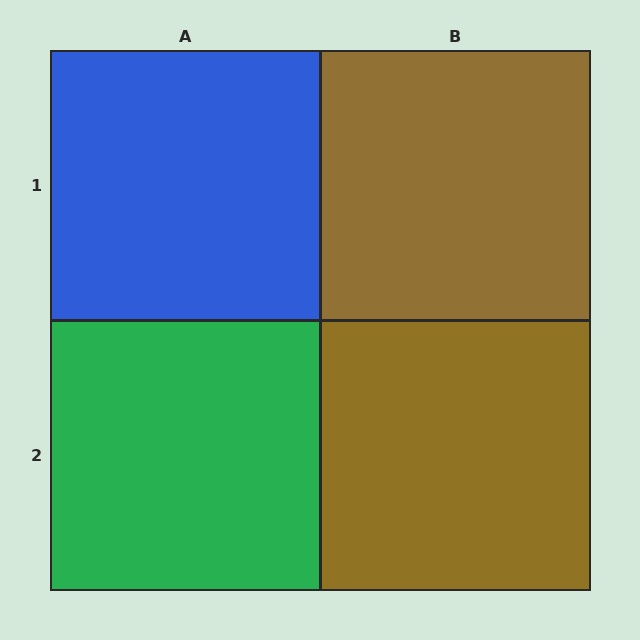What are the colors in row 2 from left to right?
Green, brown.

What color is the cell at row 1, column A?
Blue.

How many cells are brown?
2 cells are brown.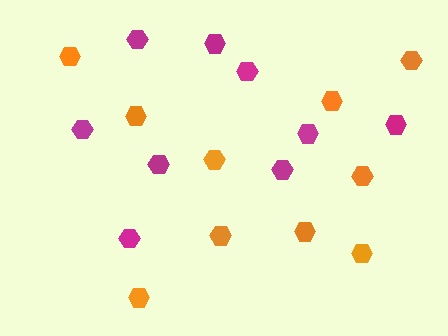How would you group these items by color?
There are 2 groups: one group of orange hexagons (10) and one group of magenta hexagons (9).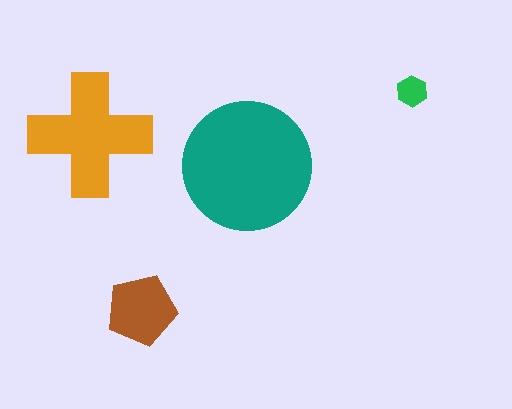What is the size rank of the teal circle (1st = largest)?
1st.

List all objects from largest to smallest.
The teal circle, the orange cross, the brown pentagon, the green hexagon.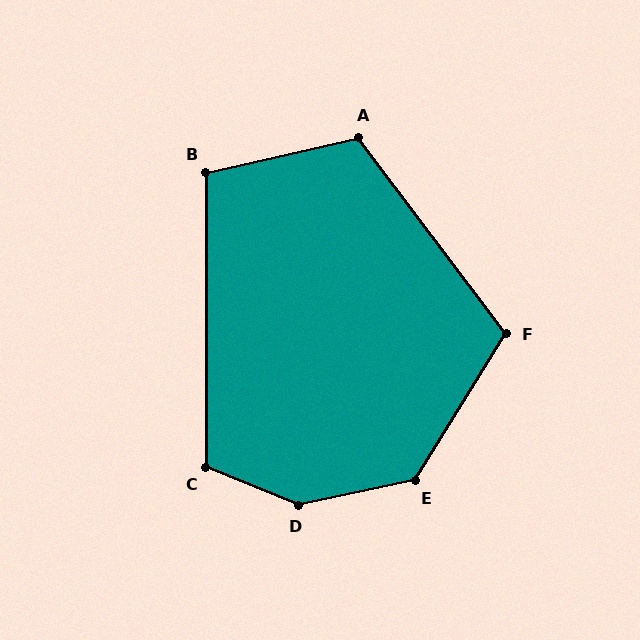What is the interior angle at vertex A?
Approximately 114 degrees (obtuse).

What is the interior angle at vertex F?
Approximately 111 degrees (obtuse).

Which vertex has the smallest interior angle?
B, at approximately 103 degrees.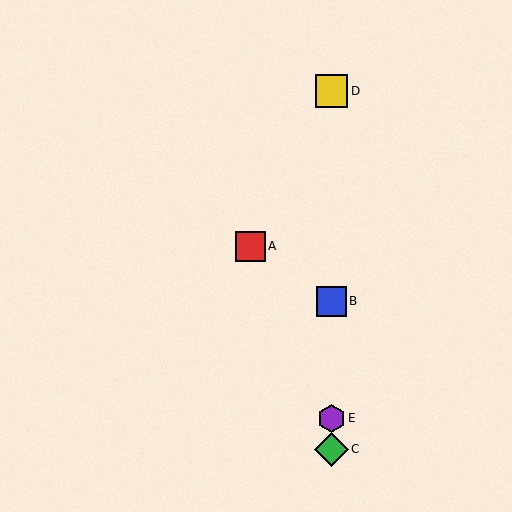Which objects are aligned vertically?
Objects B, C, D, E are aligned vertically.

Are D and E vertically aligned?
Yes, both are at x≈331.